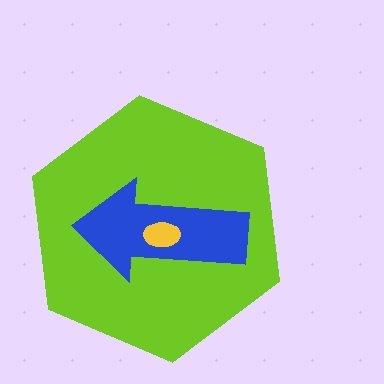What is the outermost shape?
The lime hexagon.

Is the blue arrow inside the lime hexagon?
Yes.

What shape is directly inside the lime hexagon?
The blue arrow.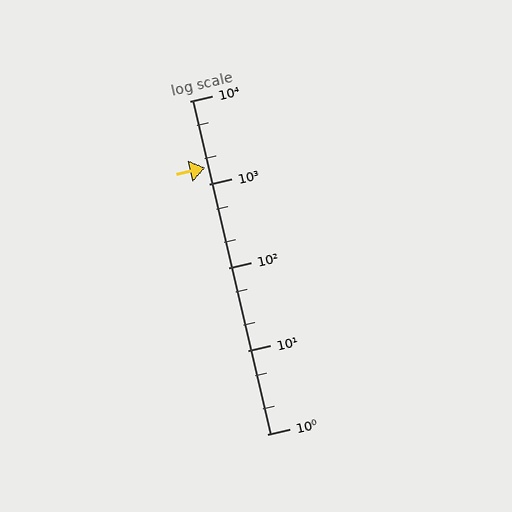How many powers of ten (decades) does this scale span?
The scale spans 4 decades, from 1 to 10000.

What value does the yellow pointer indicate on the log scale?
The pointer indicates approximately 1600.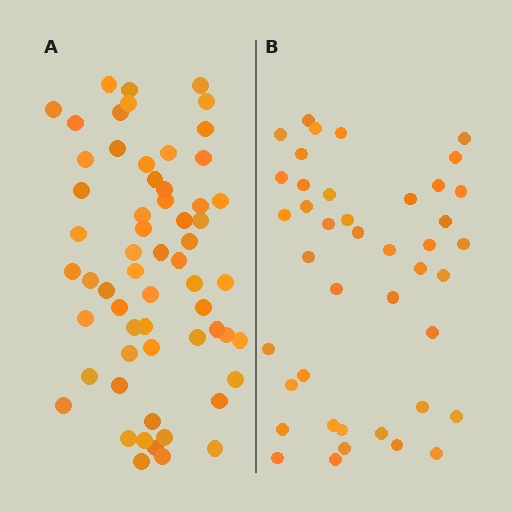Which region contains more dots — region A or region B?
Region A (the left region) has more dots.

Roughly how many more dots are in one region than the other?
Region A has approximately 20 more dots than region B.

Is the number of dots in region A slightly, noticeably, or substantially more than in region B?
Region A has noticeably more, but not dramatically so. The ratio is roughly 1.4 to 1.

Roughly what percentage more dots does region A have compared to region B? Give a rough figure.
About 45% more.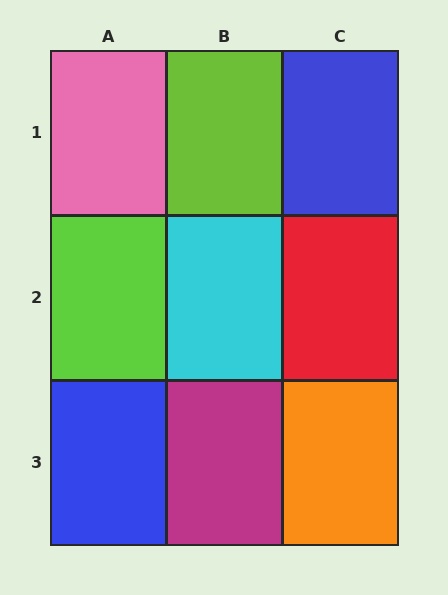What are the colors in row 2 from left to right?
Lime, cyan, red.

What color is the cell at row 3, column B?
Magenta.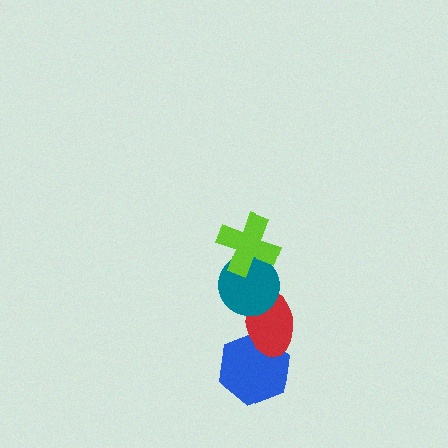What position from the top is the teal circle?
The teal circle is 2nd from the top.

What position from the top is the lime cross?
The lime cross is 1st from the top.